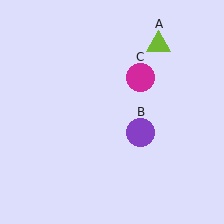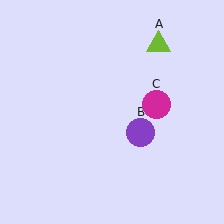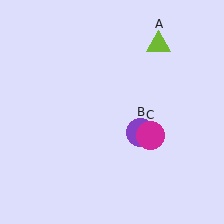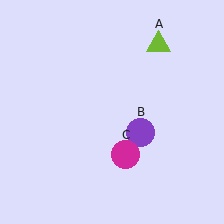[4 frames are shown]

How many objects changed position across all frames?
1 object changed position: magenta circle (object C).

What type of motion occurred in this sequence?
The magenta circle (object C) rotated clockwise around the center of the scene.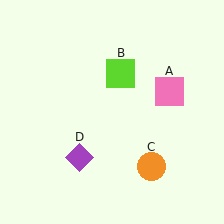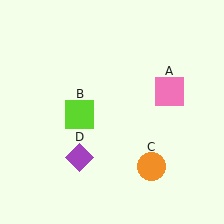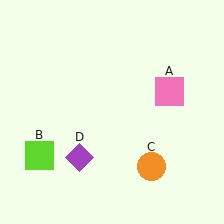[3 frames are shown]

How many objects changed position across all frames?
1 object changed position: lime square (object B).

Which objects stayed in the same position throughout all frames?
Pink square (object A) and orange circle (object C) and purple diamond (object D) remained stationary.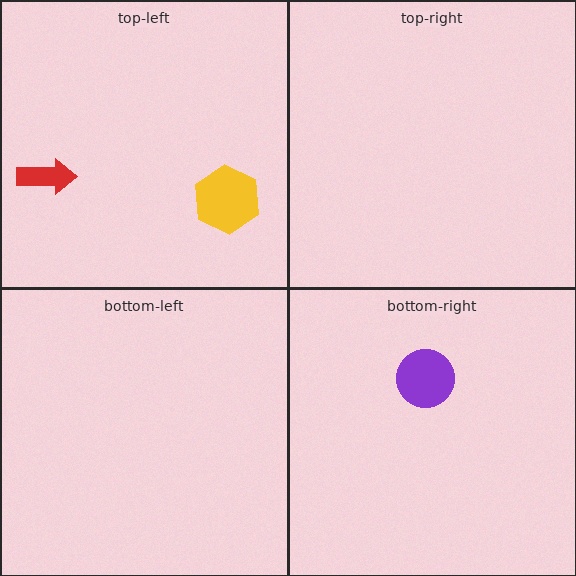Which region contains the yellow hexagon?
The top-left region.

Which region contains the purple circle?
The bottom-right region.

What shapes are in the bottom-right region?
The purple circle.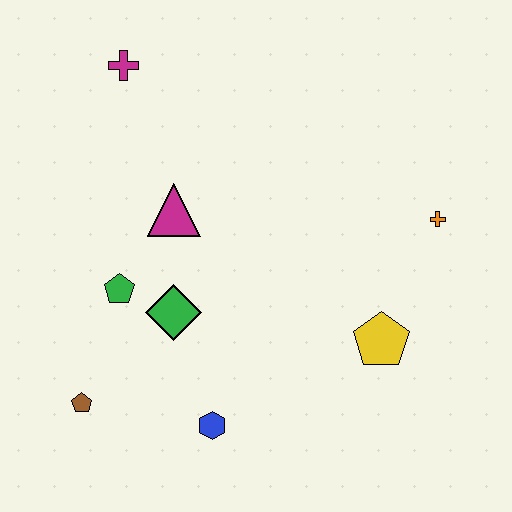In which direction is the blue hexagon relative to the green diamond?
The blue hexagon is below the green diamond.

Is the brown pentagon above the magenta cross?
No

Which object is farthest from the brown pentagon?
The orange cross is farthest from the brown pentagon.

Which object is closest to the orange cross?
The yellow pentagon is closest to the orange cross.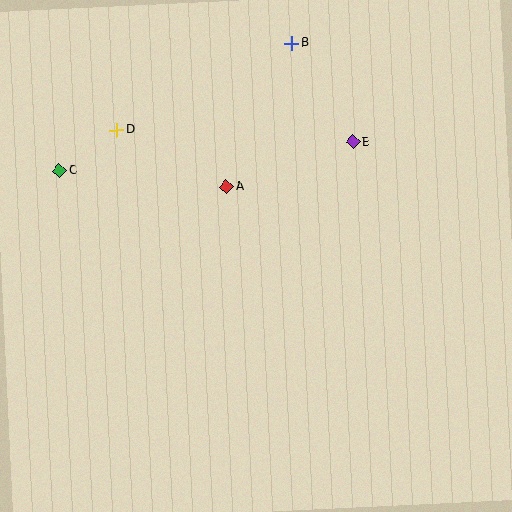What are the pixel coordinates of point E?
Point E is at (353, 142).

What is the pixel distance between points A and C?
The distance between A and C is 168 pixels.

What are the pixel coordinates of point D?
Point D is at (116, 130).